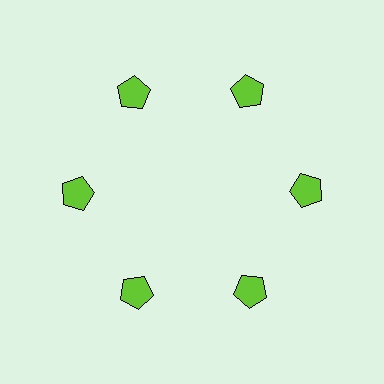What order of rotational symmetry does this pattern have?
This pattern has 6-fold rotational symmetry.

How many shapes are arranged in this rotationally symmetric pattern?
There are 6 shapes, arranged in 6 groups of 1.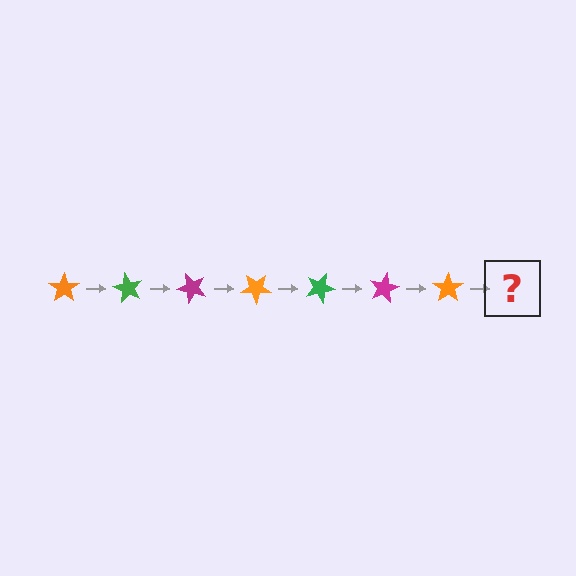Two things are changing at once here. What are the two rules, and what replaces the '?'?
The two rules are that it rotates 60 degrees each step and the color cycles through orange, green, and magenta. The '?' should be a green star, rotated 420 degrees from the start.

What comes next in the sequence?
The next element should be a green star, rotated 420 degrees from the start.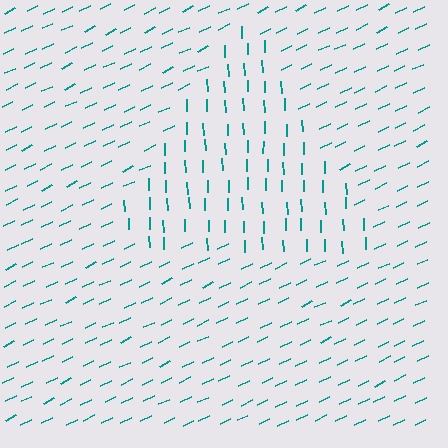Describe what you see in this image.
The image is filled with small teal line segments. A triangle region in the image has lines oriented differently from the surrounding lines, creating a visible texture boundary.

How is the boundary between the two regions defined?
The boundary is defined purely by a change in line orientation (approximately 66 degrees difference). All lines are the same color and thickness.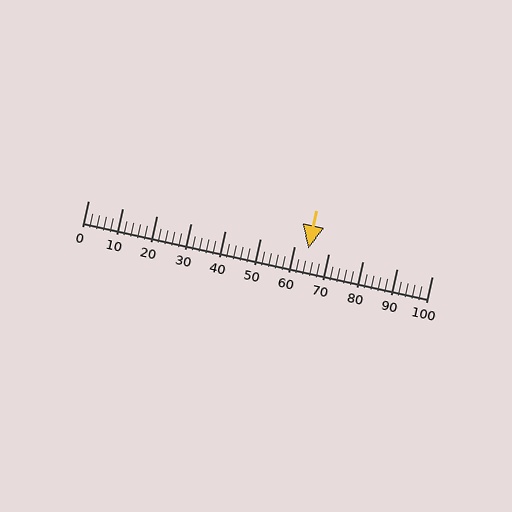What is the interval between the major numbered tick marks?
The major tick marks are spaced 10 units apart.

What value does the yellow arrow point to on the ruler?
The yellow arrow points to approximately 64.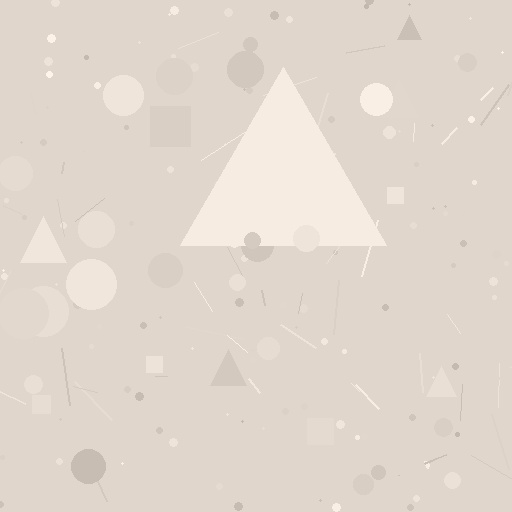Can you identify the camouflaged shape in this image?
The camouflaged shape is a triangle.